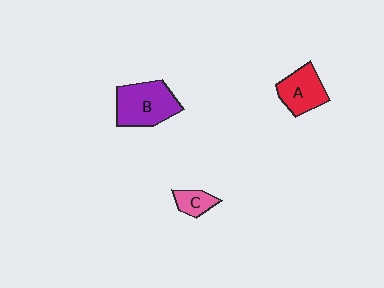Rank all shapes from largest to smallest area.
From largest to smallest: B (purple), A (red), C (pink).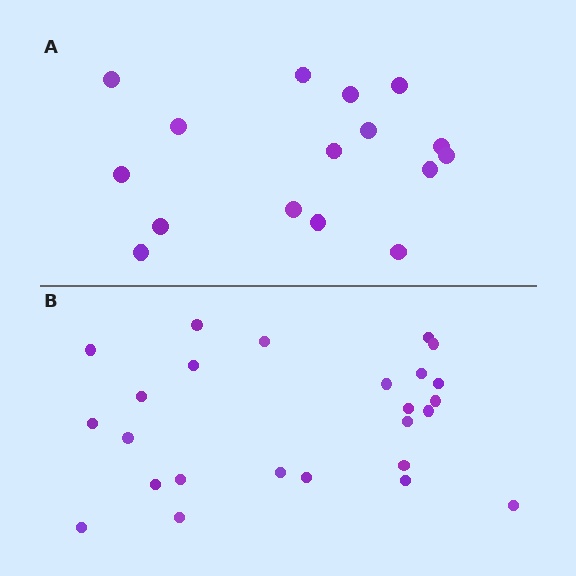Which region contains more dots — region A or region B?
Region B (the bottom region) has more dots.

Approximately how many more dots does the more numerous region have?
Region B has roughly 8 or so more dots than region A.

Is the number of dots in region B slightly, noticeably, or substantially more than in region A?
Region B has substantially more. The ratio is roughly 1.6 to 1.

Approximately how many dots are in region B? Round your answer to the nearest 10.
About 20 dots. (The exact count is 25, which rounds to 20.)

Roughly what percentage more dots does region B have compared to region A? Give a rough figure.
About 55% more.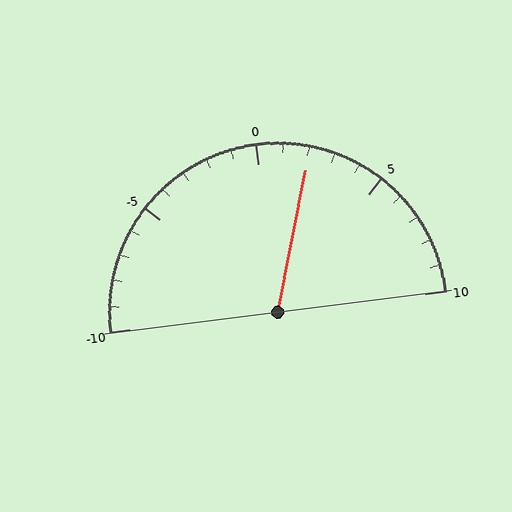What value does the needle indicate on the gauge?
The needle indicates approximately 2.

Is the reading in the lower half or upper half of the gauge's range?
The reading is in the upper half of the range (-10 to 10).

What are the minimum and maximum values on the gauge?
The gauge ranges from -10 to 10.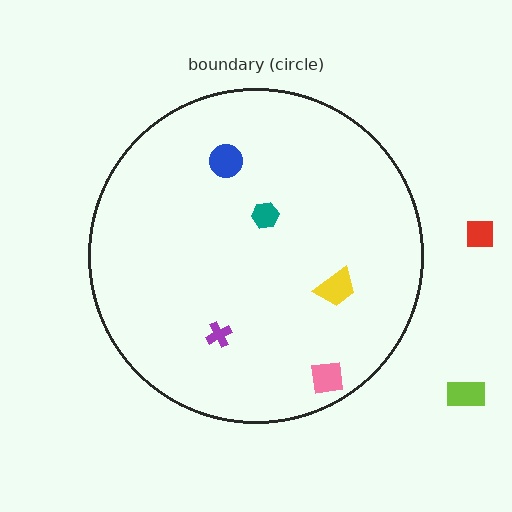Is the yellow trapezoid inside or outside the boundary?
Inside.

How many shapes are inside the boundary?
5 inside, 2 outside.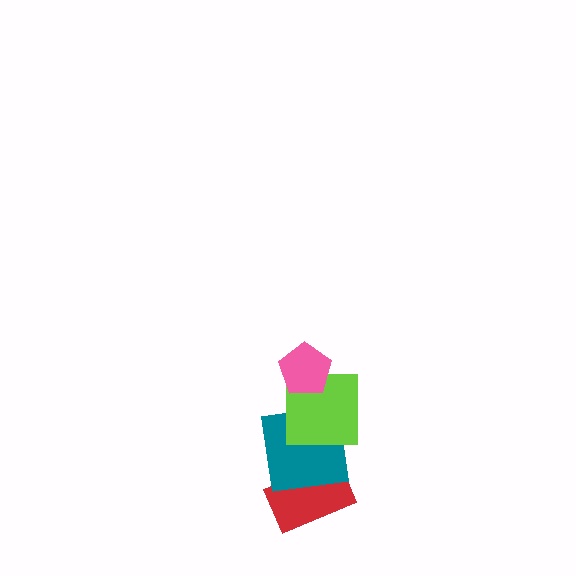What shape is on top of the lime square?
The pink pentagon is on top of the lime square.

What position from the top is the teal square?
The teal square is 3rd from the top.